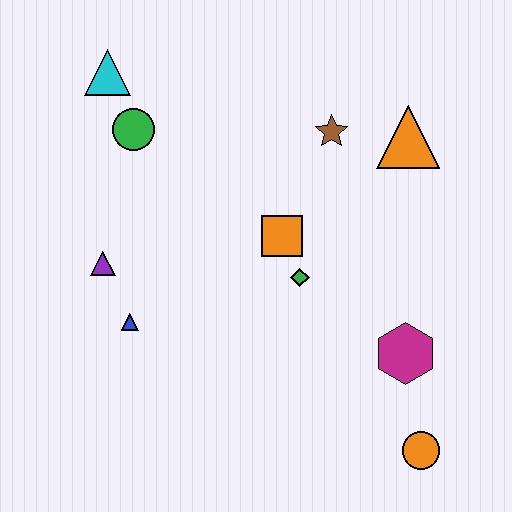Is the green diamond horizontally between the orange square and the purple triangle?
No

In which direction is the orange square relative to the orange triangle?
The orange square is to the left of the orange triangle.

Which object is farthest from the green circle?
The orange circle is farthest from the green circle.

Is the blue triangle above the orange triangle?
No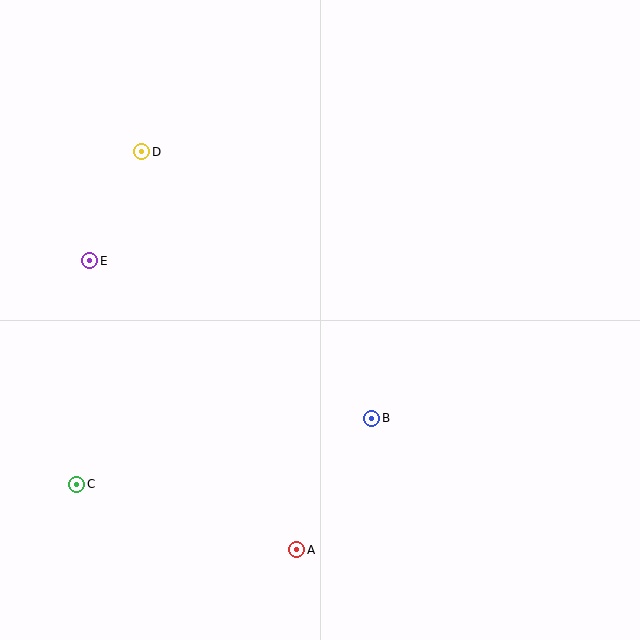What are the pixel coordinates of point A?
Point A is at (297, 550).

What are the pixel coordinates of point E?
Point E is at (90, 261).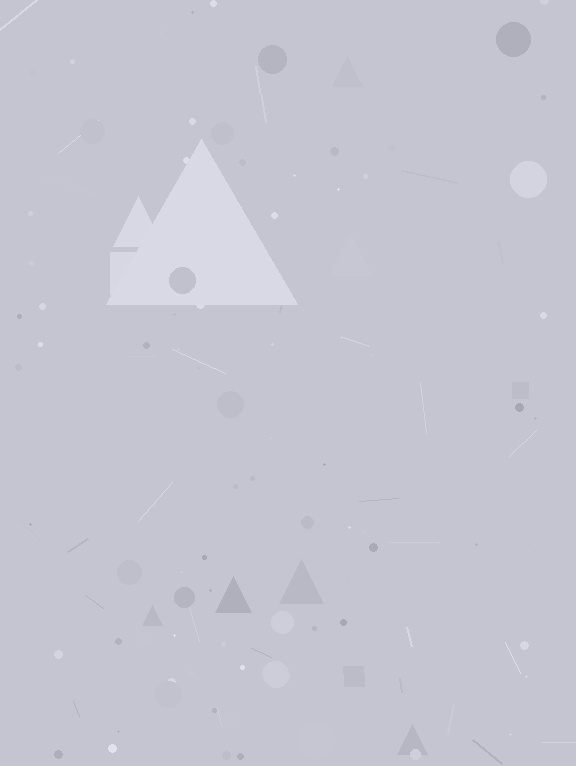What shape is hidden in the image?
A triangle is hidden in the image.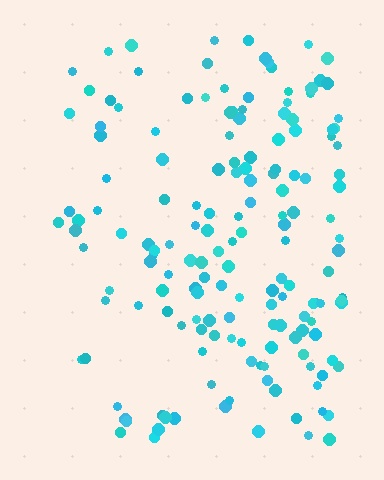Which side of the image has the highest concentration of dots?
The right.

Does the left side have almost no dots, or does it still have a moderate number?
Still a moderate number, just noticeably fewer than the right.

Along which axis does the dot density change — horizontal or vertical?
Horizontal.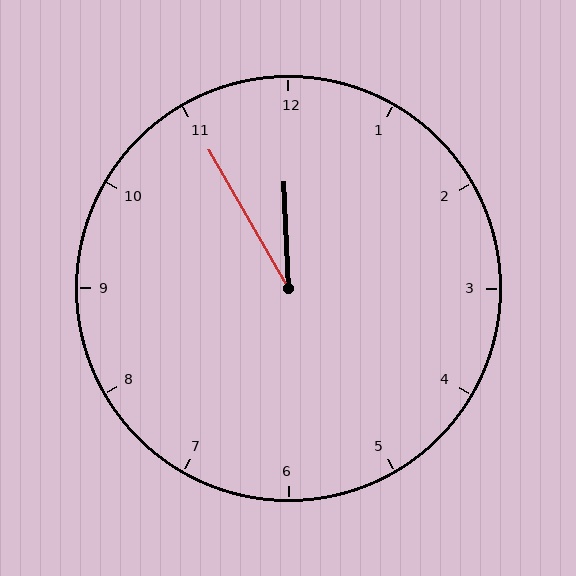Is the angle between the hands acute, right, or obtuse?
It is acute.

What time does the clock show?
11:55.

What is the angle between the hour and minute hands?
Approximately 28 degrees.